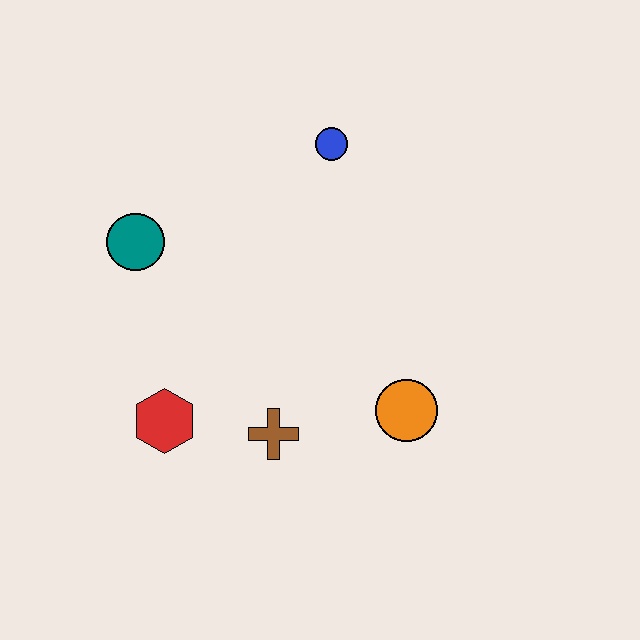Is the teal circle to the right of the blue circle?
No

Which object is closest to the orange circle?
The brown cross is closest to the orange circle.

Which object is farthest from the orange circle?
The teal circle is farthest from the orange circle.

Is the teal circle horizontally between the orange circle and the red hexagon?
No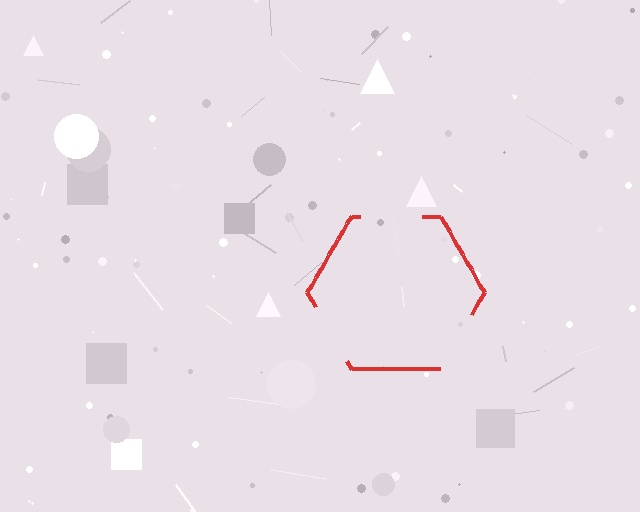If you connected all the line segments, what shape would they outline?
They would outline a hexagon.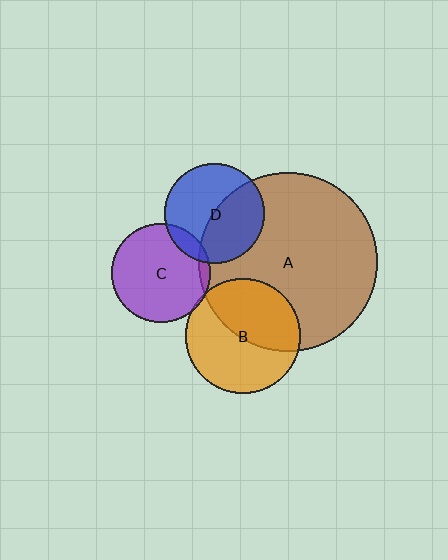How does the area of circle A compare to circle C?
Approximately 3.3 times.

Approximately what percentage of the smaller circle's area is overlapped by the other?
Approximately 45%.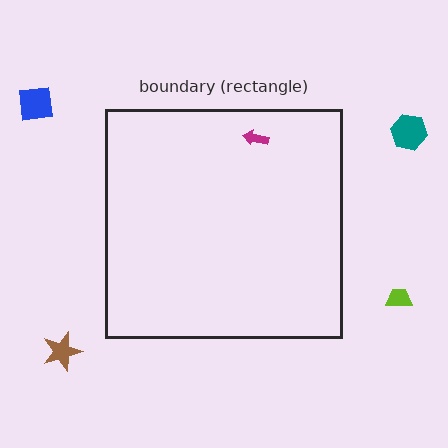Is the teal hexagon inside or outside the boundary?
Outside.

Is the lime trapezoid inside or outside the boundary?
Outside.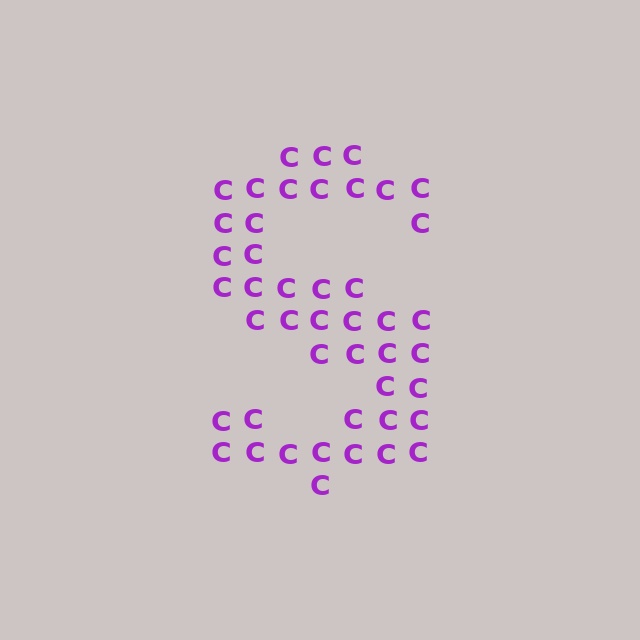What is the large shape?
The large shape is the letter S.